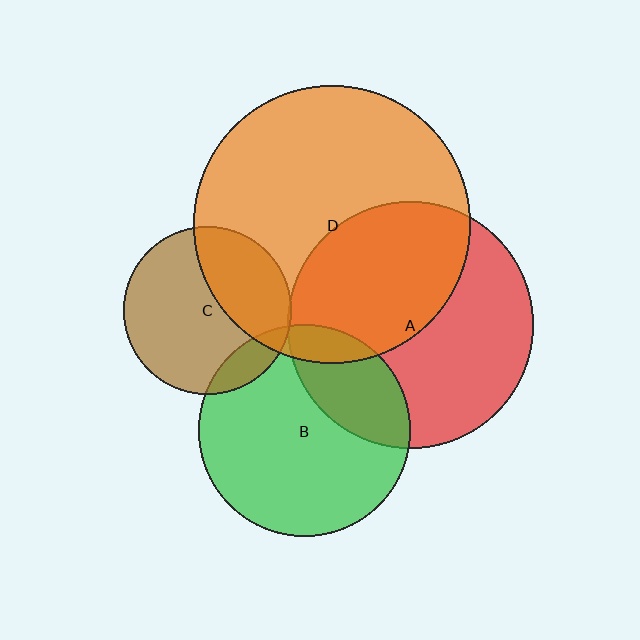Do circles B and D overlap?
Yes.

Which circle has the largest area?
Circle D (orange).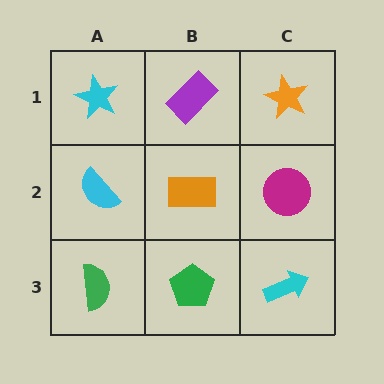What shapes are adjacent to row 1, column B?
An orange rectangle (row 2, column B), a cyan star (row 1, column A), an orange star (row 1, column C).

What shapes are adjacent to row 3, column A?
A cyan semicircle (row 2, column A), a green pentagon (row 3, column B).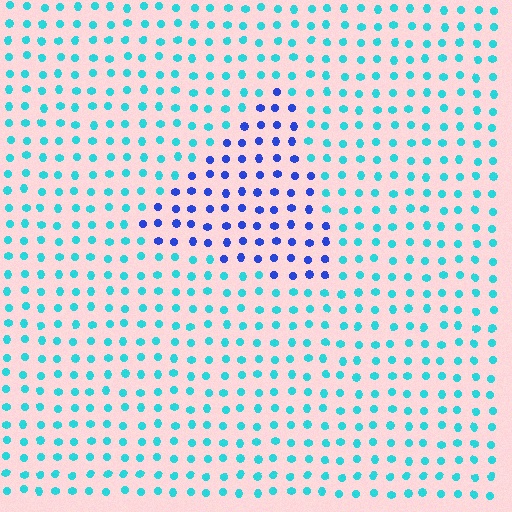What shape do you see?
I see a triangle.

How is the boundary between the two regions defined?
The boundary is defined purely by a slight shift in hue (about 49 degrees). Spacing, size, and orientation are identical on both sides.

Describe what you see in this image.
The image is filled with small cyan elements in a uniform arrangement. A triangle-shaped region is visible where the elements are tinted to a slightly different hue, forming a subtle color boundary.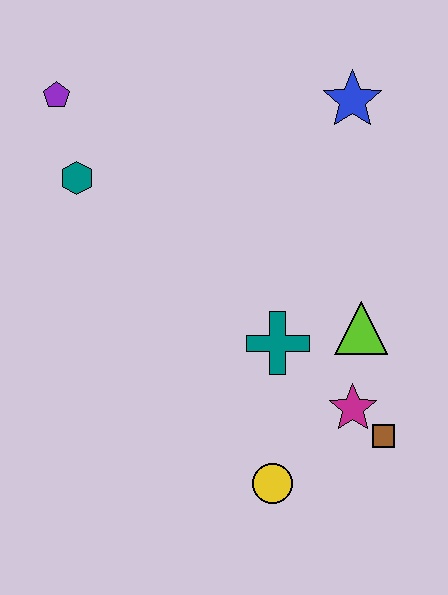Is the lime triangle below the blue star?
Yes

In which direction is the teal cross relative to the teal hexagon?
The teal cross is to the right of the teal hexagon.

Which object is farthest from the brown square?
The purple pentagon is farthest from the brown square.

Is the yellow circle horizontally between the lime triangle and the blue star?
No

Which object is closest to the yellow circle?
The magenta star is closest to the yellow circle.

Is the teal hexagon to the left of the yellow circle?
Yes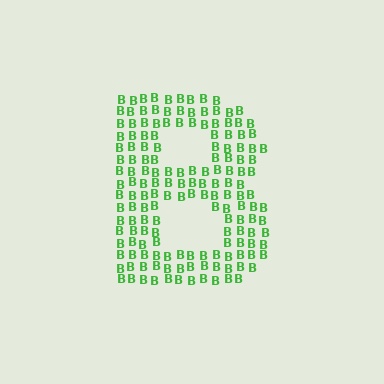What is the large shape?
The large shape is the letter B.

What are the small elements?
The small elements are letter B's.